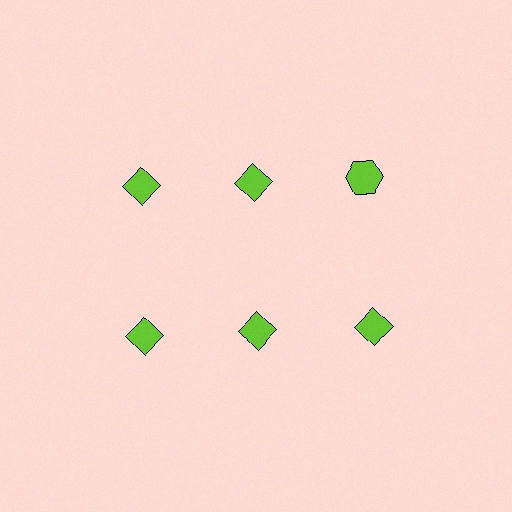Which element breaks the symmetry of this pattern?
The lime hexagon in the top row, center column breaks the symmetry. All other shapes are lime diamonds.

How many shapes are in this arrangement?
There are 6 shapes arranged in a grid pattern.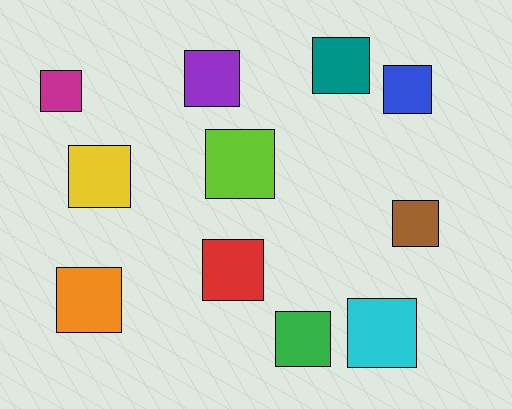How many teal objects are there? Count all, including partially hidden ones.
There is 1 teal object.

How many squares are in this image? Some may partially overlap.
There are 11 squares.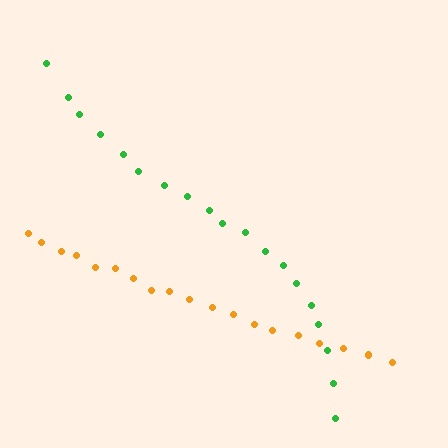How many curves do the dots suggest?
There are 2 distinct paths.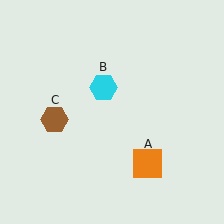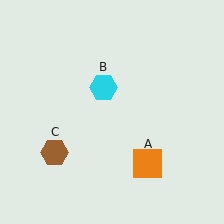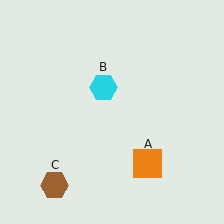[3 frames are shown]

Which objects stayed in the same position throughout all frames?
Orange square (object A) and cyan hexagon (object B) remained stationary.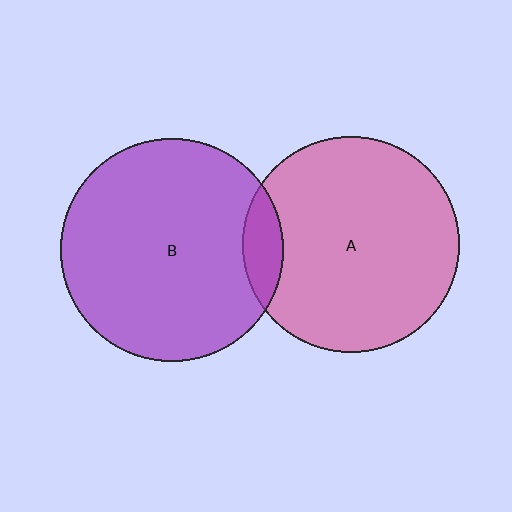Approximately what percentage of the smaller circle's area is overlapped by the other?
Approximately 10%.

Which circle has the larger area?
Circle B (purple).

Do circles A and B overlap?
Yes.